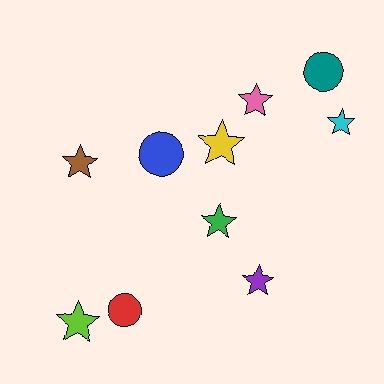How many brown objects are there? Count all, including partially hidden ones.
There is 1 brown object.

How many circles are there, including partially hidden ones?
There are 3 circles.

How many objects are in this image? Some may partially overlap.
There are 10 objects.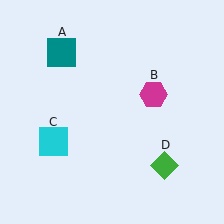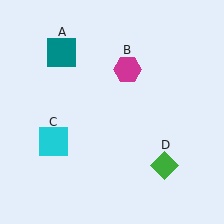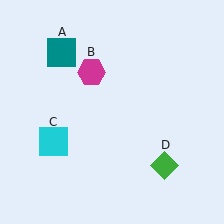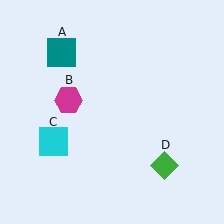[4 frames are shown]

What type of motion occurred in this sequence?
The magenta hexagon (object B) rotated counterclockwise around the center of the scene.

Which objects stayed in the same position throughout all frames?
Teal square (object A) and cyan square (object C) and green diamond (object D) remained stationary.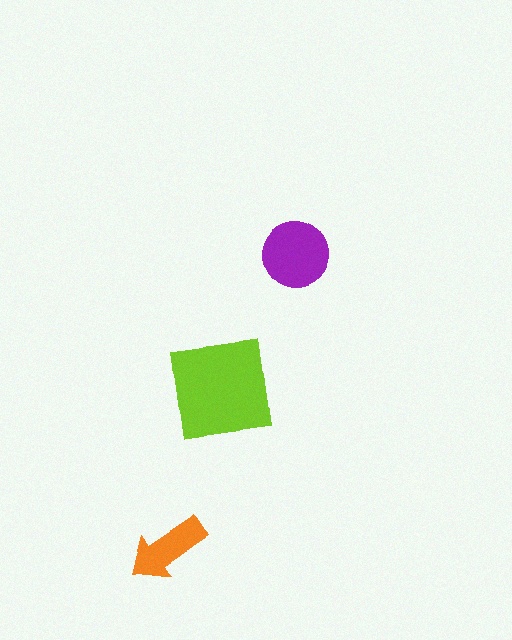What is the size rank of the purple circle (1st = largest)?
2nd.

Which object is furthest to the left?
The orange arrow is leftmost.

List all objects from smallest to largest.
The orange arrow, the purple circle, the lime square.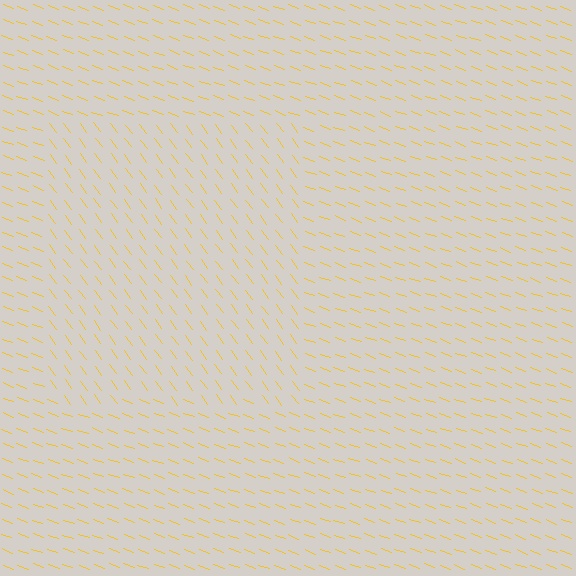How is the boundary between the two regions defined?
The boundary is defined purely by a change in line orientation (approximately 33 degrees difference). All lines are the same color and thickness.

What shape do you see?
I see a rectangle.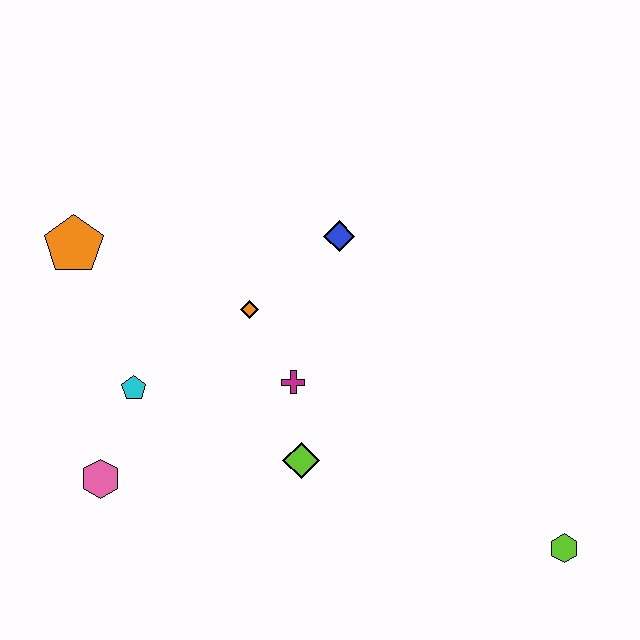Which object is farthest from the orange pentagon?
The lime hexagon is farthest from the orange pentagon.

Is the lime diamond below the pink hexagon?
No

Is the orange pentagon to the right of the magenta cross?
No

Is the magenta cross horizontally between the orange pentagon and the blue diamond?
Yes